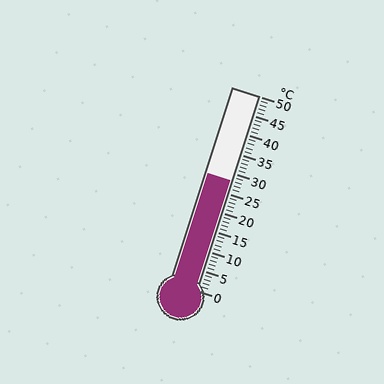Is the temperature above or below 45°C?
The temperature is below 45°C.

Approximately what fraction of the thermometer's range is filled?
The thermometer is filled to approximately 55% of its range.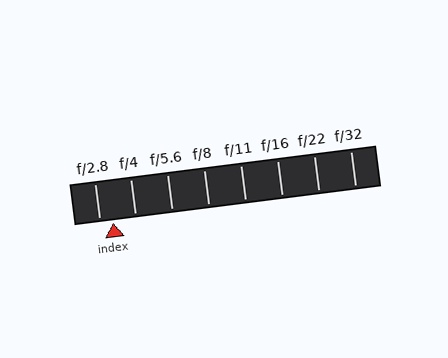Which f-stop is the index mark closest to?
The index mark is closest to f/2.8.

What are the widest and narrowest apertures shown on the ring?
The widest aperture shown is f/2.8 and the narrowest is f/32.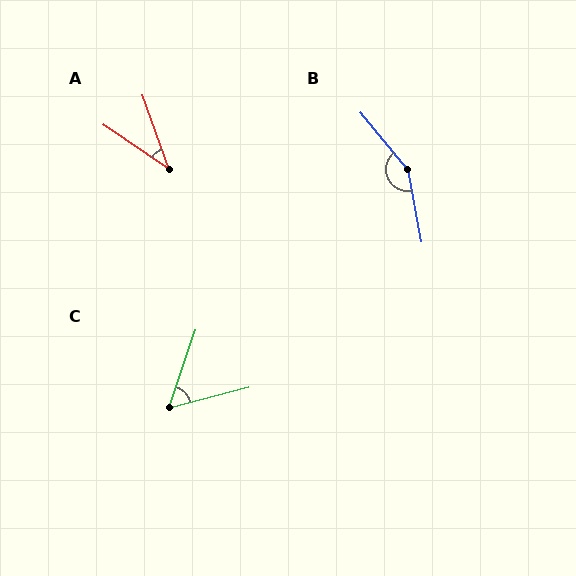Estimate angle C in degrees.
Approximately 56 degrees.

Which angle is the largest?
B, at approximately 151 degrees.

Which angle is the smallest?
A, at approximately 36 degrees.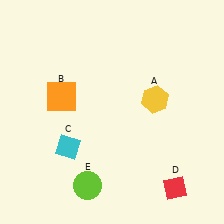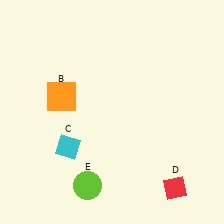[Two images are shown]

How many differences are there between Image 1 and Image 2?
There is 1 difference between the two images.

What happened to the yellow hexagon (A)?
The yellow hexagon (A) was removed in Image 2. It was in the top-right area of Image 1.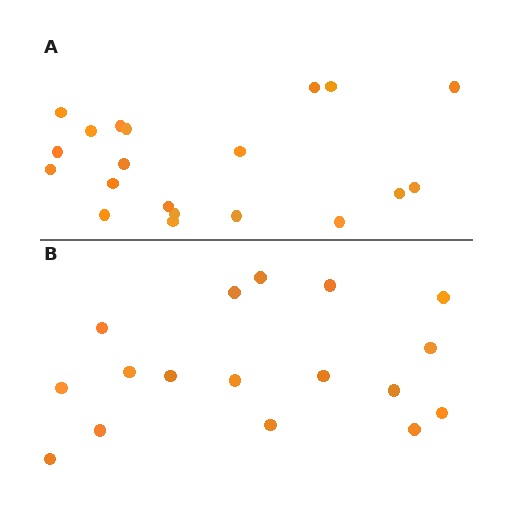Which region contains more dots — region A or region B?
Region A (the top region) has more dots.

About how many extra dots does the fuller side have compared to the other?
Region A has just a few more — roughly 2 or 3 more dots than region B.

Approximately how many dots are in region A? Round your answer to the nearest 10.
About 20 dots.